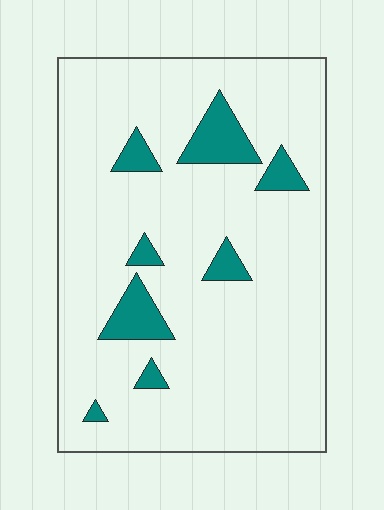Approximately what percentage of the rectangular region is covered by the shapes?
Approximately 10%.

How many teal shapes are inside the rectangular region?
8.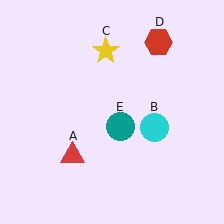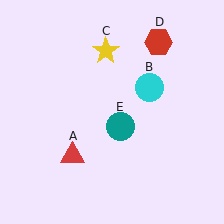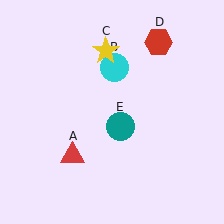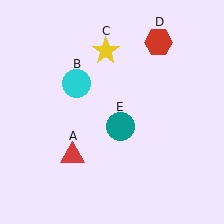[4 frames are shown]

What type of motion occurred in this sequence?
The cyan circle (object B) rotated counterclockwise around the center of the scene.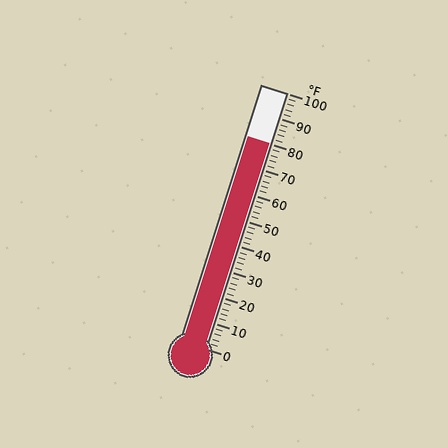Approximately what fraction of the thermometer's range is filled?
The thermometer is filled to approximately 80% of its range.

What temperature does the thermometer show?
The thermometer shows approximately 80°F.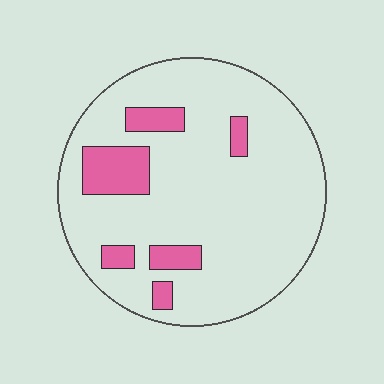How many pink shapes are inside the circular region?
6.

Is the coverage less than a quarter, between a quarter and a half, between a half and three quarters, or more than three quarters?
Less than a quarter.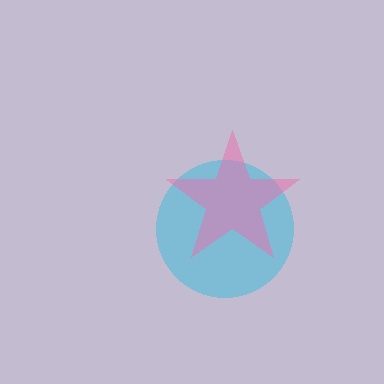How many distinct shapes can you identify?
There are 2 distinct shapes: a cyan circle, a pink star.